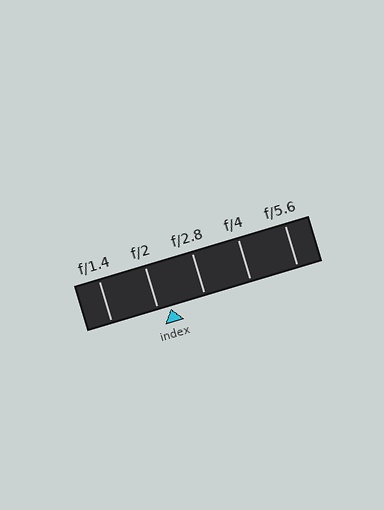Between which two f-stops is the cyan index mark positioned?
The index mark is between f/2 and f/2.8.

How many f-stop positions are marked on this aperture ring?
There are 5 f-stop positions marked.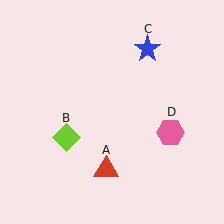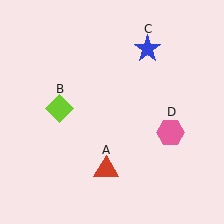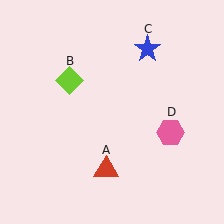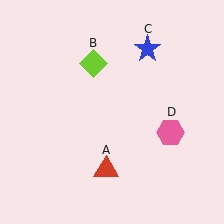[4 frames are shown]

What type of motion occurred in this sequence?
The lime diamond (object B) rotated clockwise around the center of the scene.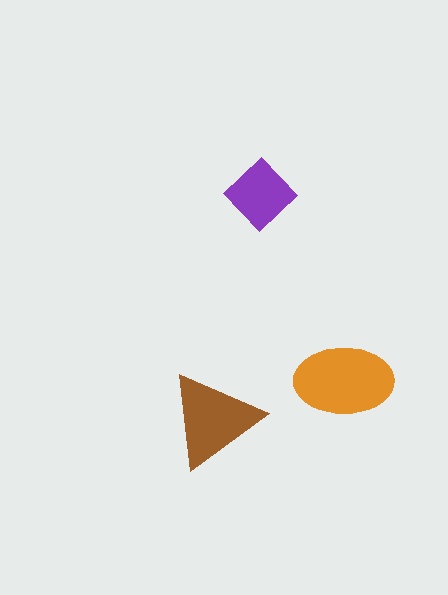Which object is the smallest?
The purple diamond.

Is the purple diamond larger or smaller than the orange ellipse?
Smaller.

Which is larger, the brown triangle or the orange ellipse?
The orange ellipse.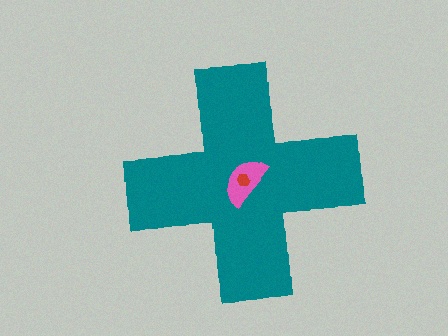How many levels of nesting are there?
3.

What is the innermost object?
The red hexagon.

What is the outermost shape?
The teal cross.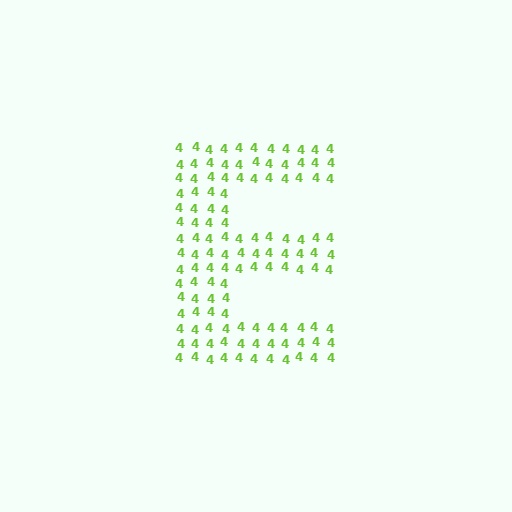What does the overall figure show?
The overall figure shows the letter E.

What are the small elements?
The small elements are digit 4's.